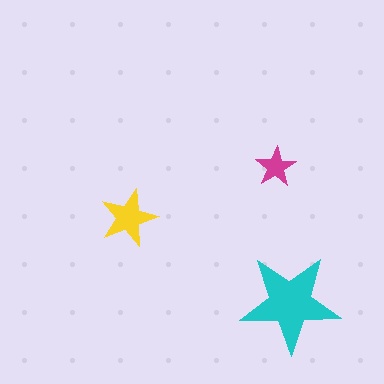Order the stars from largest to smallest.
the cyan one, the yellow one, the magenta one.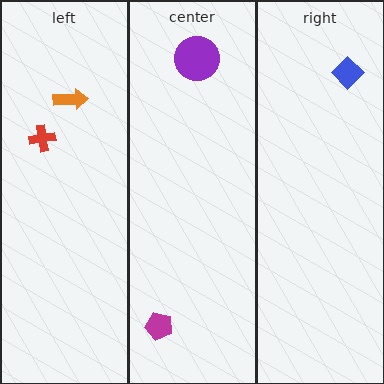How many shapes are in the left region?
2.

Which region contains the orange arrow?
The left region.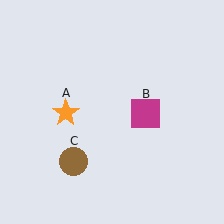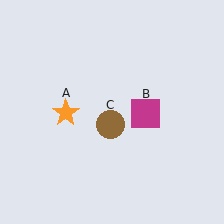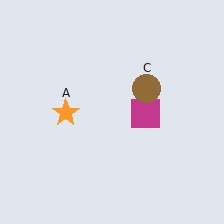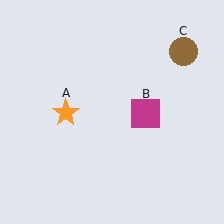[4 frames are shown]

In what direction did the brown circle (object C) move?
The brown circle (object C) moved up and to the right.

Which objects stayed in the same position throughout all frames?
Orange star (object A) and magenta square (object B) remained stationary.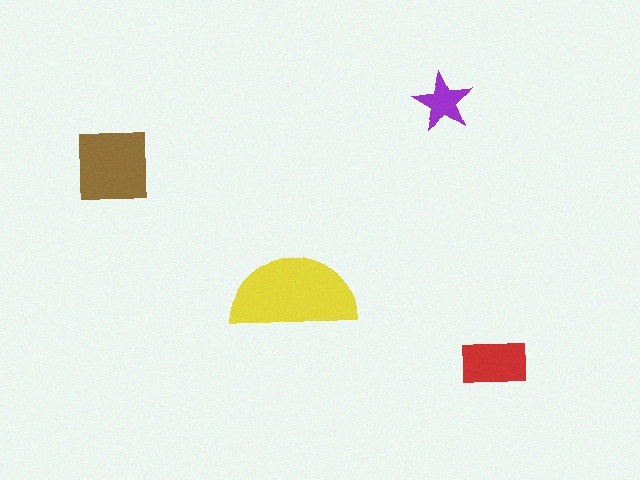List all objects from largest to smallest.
The yellow semicircle, the brown square, the red rectangle, the purple star.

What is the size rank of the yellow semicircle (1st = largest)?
1st.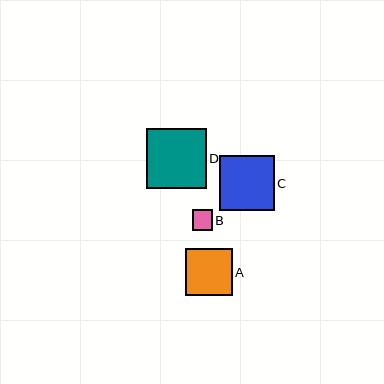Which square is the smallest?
Square B is the smallest with a size of approximately 20 pixels.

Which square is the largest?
Square D is the largest with a size of approximately 60 pixels.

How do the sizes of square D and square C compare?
Square D and square C are approximately the same size.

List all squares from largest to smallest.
From largest to smallest: D, C, A, B.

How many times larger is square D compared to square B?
Square D is approximately 2.9 times the size of square B.